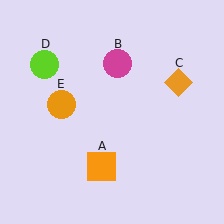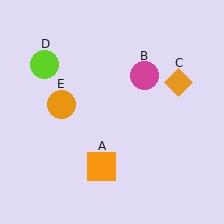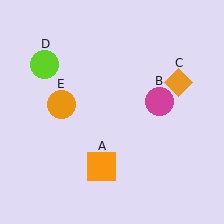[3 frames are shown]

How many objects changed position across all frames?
1 object changed position: magenta circle (object B).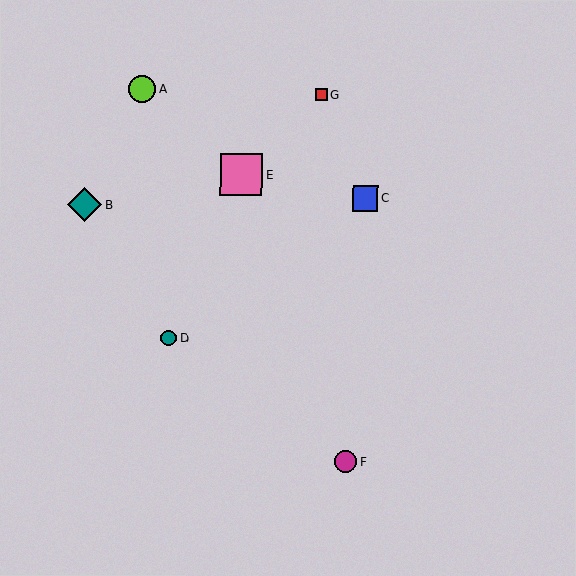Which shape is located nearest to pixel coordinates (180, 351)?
The teal circle (labeled D) at (168, 338) is nearest to that location.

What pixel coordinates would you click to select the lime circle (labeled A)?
Click at (142, 89) to select the lime circle A.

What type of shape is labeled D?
Shape D is a teal circle.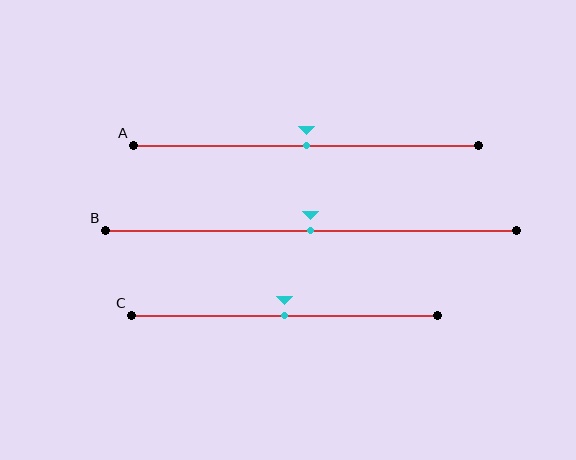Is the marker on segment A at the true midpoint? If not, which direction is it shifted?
Yes, the marker on segment A is at the true midpoint.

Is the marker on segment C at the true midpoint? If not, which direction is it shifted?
Yes, the marker on segment C is at the true midpoint.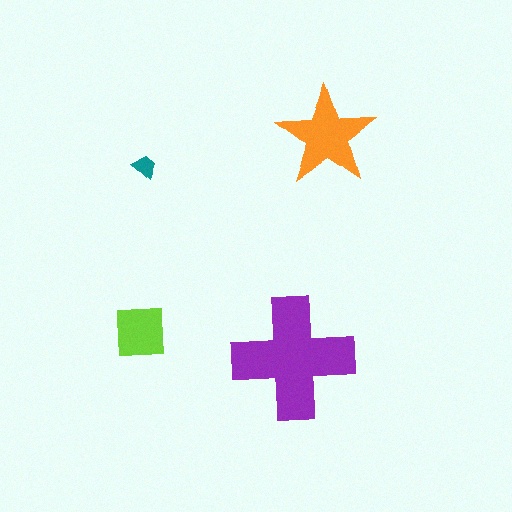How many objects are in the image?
There are 4 objects in the image.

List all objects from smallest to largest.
The teal trapezoid, the lime square, the orange star, the purple cross.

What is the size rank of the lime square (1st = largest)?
3rd.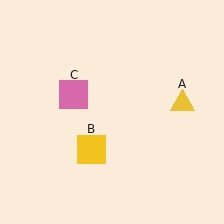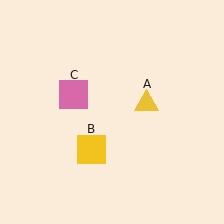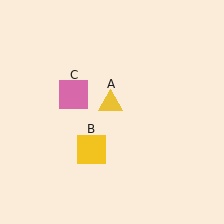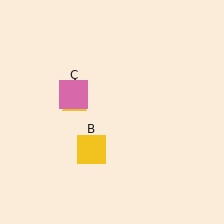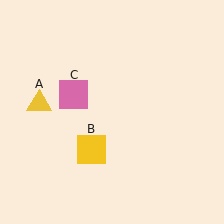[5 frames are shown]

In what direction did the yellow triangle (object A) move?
The yellow triangle (object A) moved left.